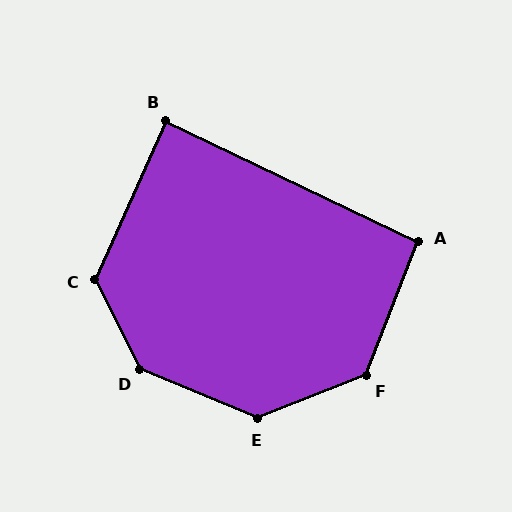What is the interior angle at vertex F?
Approximately 133 degrees (obtuse).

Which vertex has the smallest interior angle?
B, at approximately 88 degrees.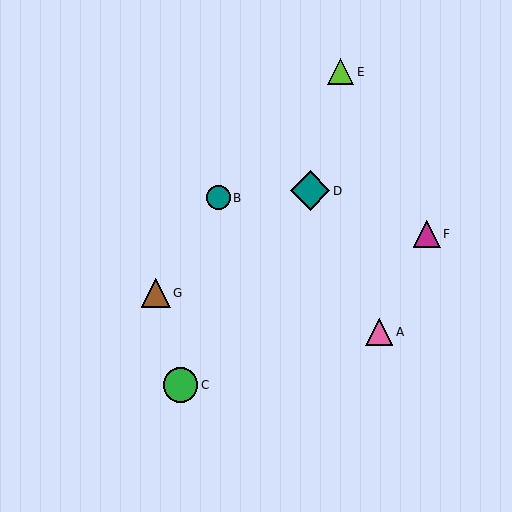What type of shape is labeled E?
Shape E is a lime triangle.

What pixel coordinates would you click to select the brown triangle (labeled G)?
Click at (156, 293) to select the brown triangle G.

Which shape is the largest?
The teal diamond (labeled D) is the largest.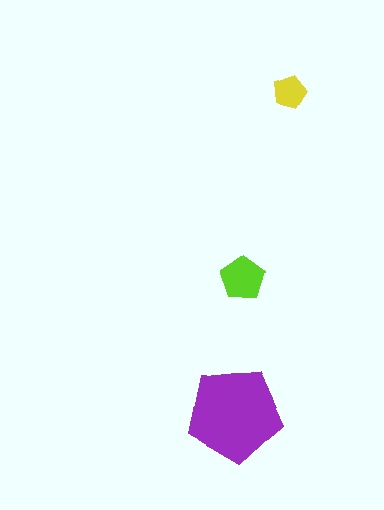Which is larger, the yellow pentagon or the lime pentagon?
The lime one.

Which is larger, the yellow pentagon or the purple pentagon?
The purple one.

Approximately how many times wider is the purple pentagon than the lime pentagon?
About 2 times wider.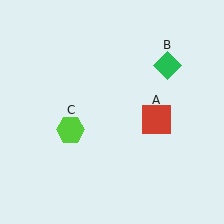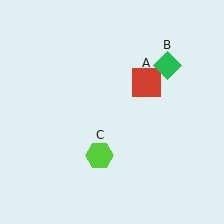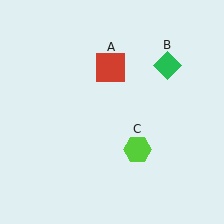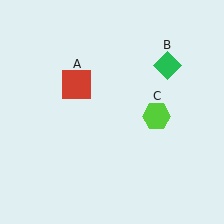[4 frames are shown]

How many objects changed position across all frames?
2 objects changed position: red square (object A), lime hexagon (object C).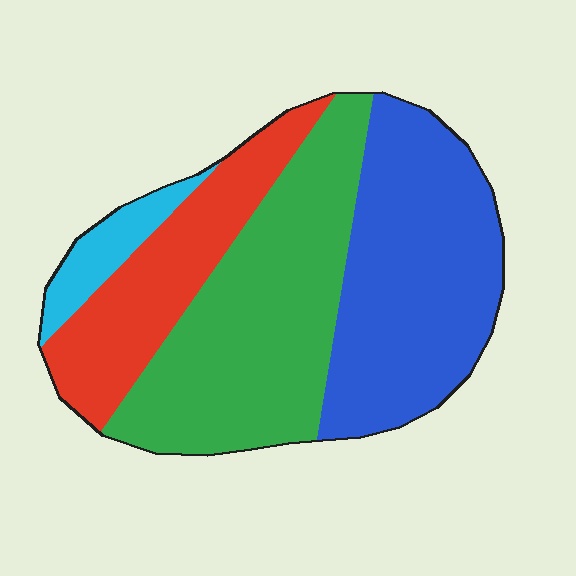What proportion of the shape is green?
Green takes up about three eighths (3/8) of the shape.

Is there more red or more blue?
Blue.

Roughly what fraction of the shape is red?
Red takes up about one fifth (1/5) of the shape.